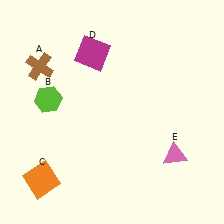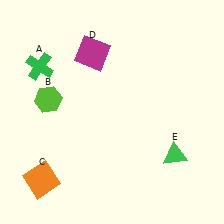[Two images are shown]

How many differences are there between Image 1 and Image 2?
There are 2 differences between the two images.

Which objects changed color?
A changed from brown to green. E changed from pink to green.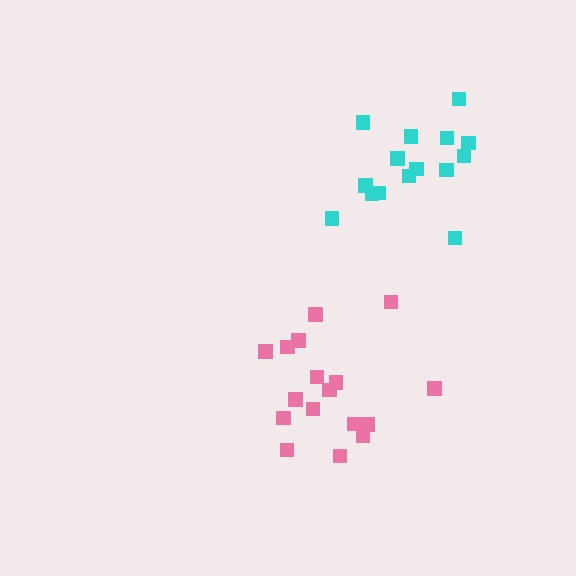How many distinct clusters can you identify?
There are 2 distinct clusters.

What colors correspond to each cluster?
The clusters are colored: pink, cyan.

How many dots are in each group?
Group 1: 17 dots, Group 2: 15 dots (32 total).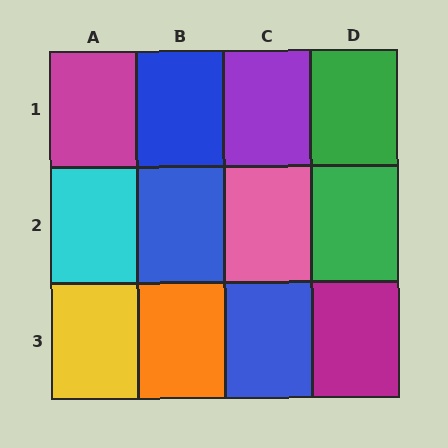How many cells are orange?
1 cell is orange.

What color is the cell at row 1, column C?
Purple.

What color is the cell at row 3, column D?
Magenta.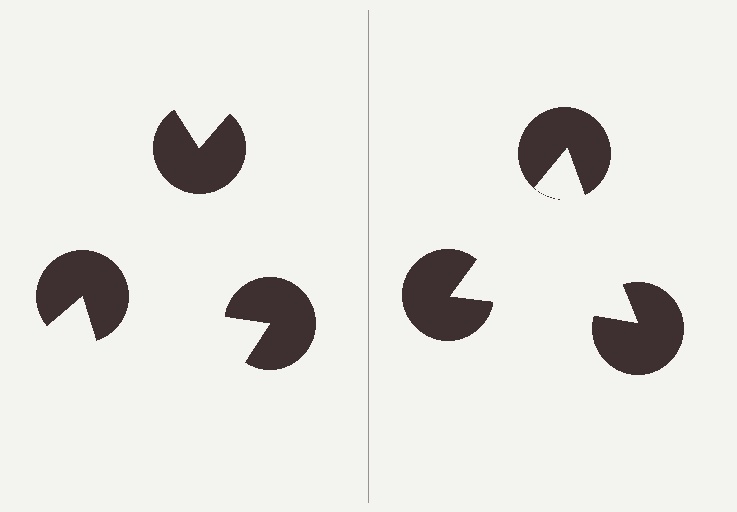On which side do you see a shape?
An illusory triangle appears on the right side. On the left side the wedge cuts are rotated, so no coherent shape forms.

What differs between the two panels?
The pac-man discs are positioned identically on both sides; only the wedge orientations differ. On the right they align to a triangle; on the left they are misaligned.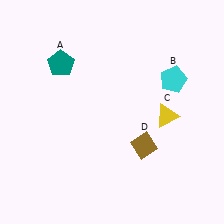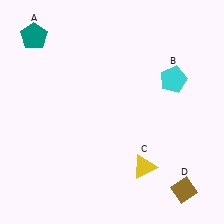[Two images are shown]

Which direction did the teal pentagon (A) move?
The teal pentagon (A) moved up.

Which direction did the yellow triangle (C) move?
The yellow triangle (C) moved down.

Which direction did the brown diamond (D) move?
The brown diamond (D) moved down.